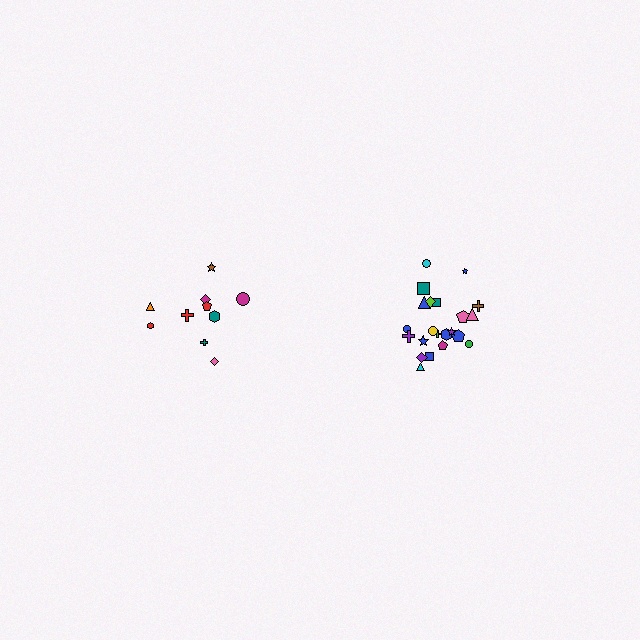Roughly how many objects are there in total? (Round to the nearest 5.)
Roughly 30 objects in total.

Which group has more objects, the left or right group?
The right group.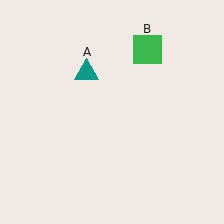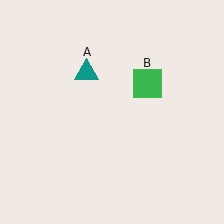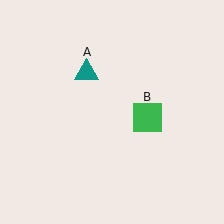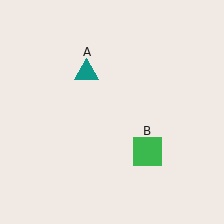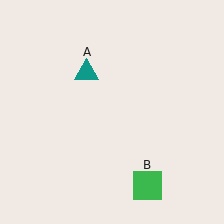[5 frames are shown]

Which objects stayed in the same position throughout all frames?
Teal triangle (object A) remained stationary.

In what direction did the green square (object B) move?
The green square (object B) moved down.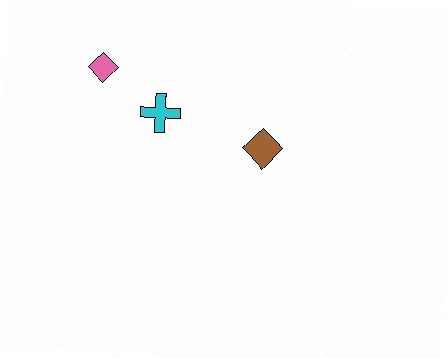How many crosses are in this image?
There is 1 cross.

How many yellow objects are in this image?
There are no yellow objects.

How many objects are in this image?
There are 3 objects.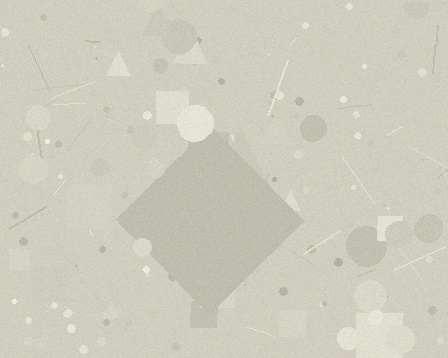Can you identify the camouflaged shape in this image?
The camouflaged shape is a diamond.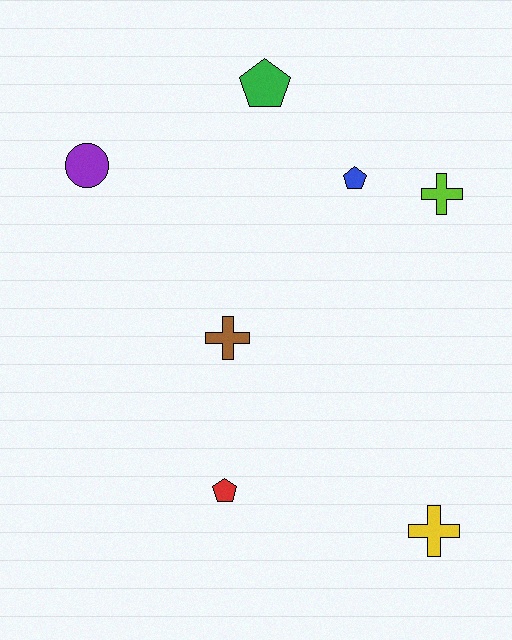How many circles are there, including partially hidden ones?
There is 1 circle.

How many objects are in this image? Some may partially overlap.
There are 7 objects.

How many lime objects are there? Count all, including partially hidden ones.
There is 1 lime object.